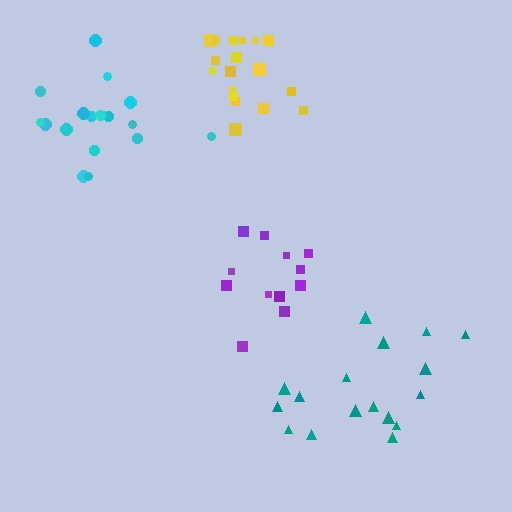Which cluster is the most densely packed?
Yellow.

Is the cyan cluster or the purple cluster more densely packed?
Purple.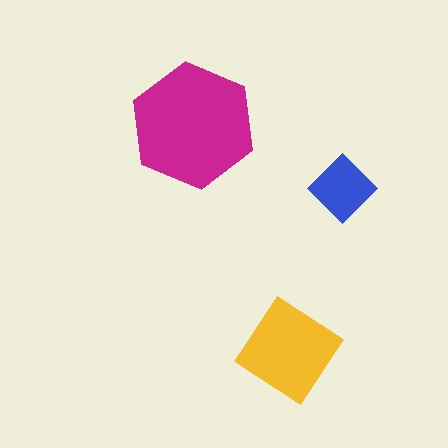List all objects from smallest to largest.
The blue diamond, the yellow diamond, the magenta hexagon.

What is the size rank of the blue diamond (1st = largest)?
3rd.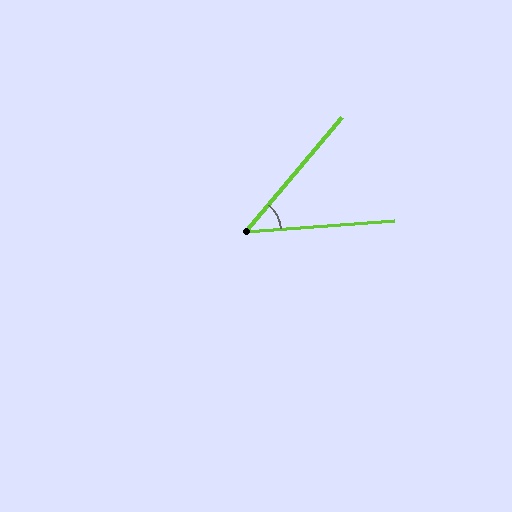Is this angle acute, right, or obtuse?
It is acute.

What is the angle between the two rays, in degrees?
Approximately 46 degrees.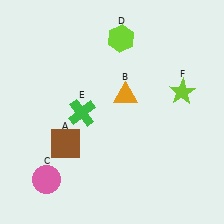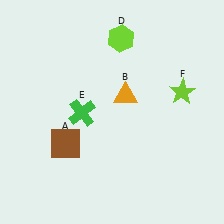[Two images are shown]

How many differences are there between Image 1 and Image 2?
There is 1 difference between the two images.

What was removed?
The pink circle (C) was removed in Image 2.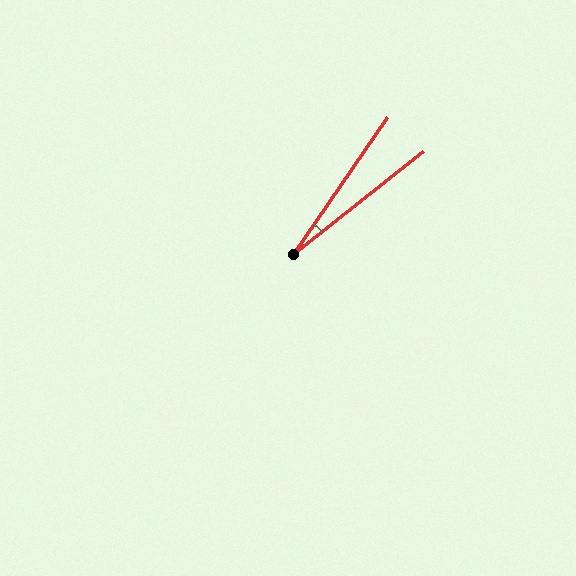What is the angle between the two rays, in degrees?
Approximately 17 degrees.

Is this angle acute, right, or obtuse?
It is acute.